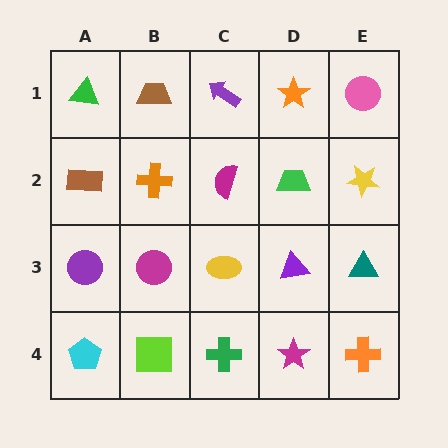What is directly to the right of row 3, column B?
A yellow ellipse.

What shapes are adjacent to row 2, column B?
A brown trapezoid (row 1, column B), a magenta circle (row 3, column B), a brown rectangle (row 2, column A), a magenta semicircle (row 2, column C).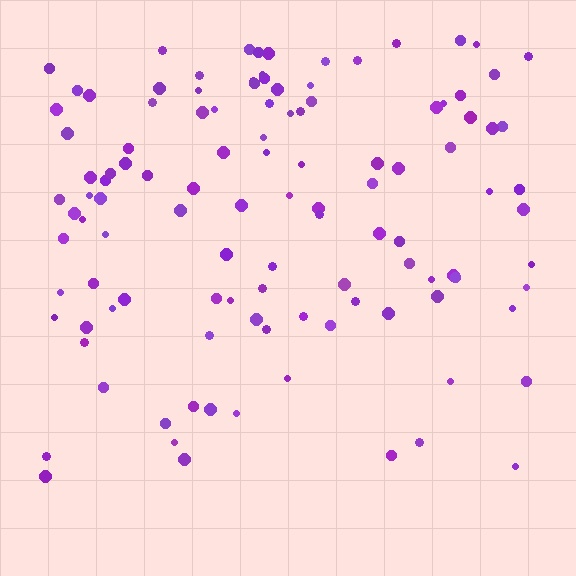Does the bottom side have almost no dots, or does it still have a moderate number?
Still a moderate number, just noticeably fewer than the top.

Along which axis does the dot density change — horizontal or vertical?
Vertical.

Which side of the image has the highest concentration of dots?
The top.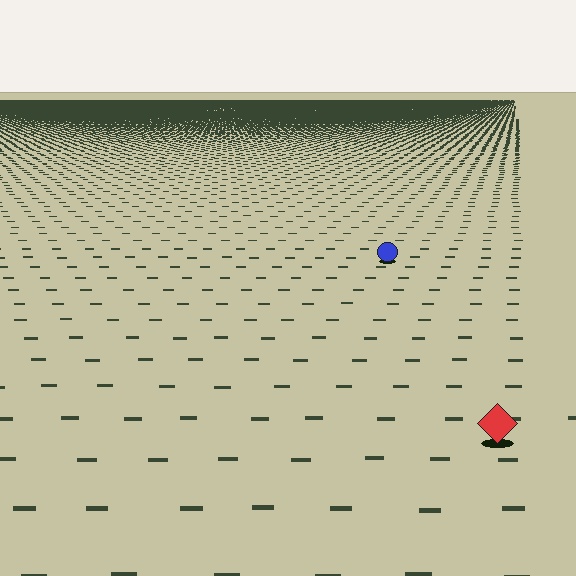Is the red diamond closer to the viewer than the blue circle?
Yes. The red diamond is closer — you can tell from the texture gradient: the ground texture is coarser near it.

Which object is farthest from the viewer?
The blue circle is farthest from the viewer. It appears smaller and the ground texture around it is denser.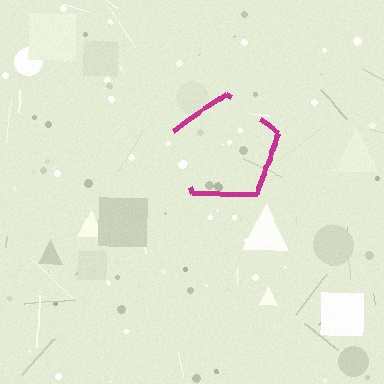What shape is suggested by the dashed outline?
The dashed outline suggests a pentagon.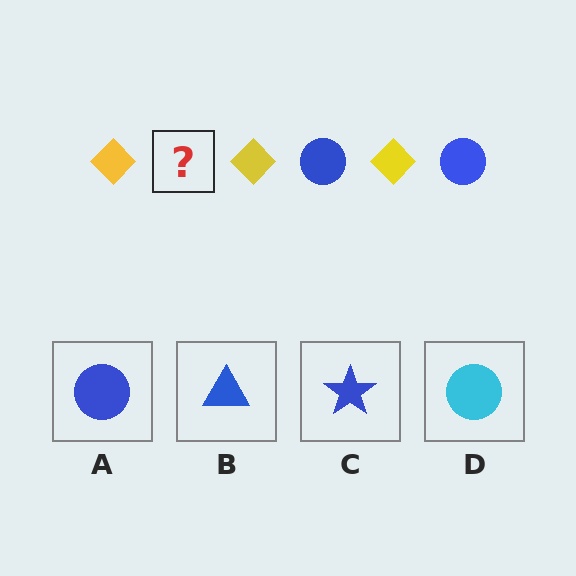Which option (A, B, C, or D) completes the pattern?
A.